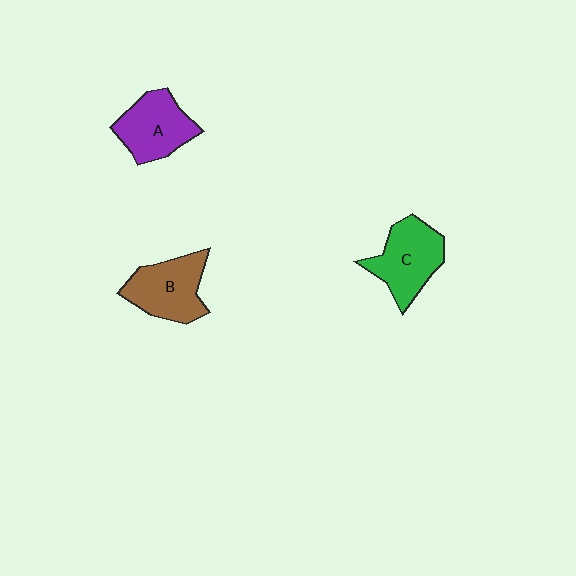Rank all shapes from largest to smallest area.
From largest to smallest: C (green), B (brown), A (purple).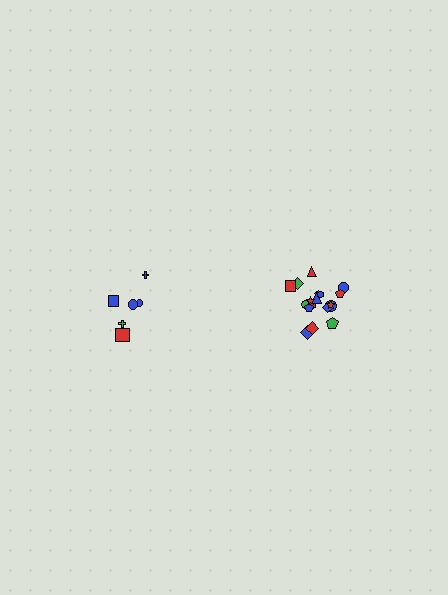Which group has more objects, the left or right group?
The right group.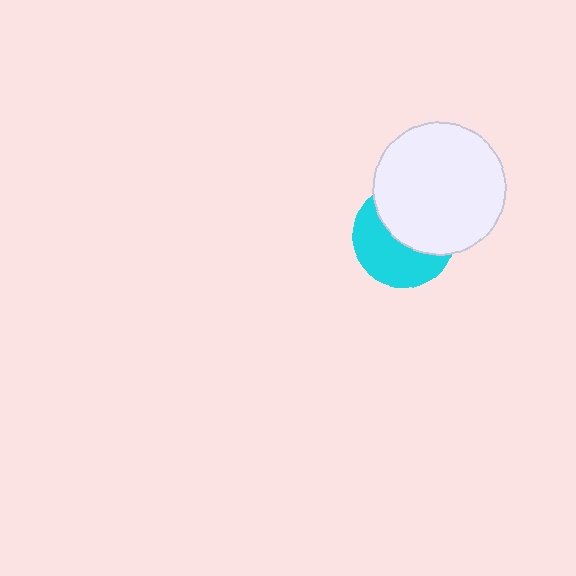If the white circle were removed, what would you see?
You would see the complete cyan circle.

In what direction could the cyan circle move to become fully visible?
The cyan circle could move toward the lower-left. That would shift it out from behind the white circle entirely.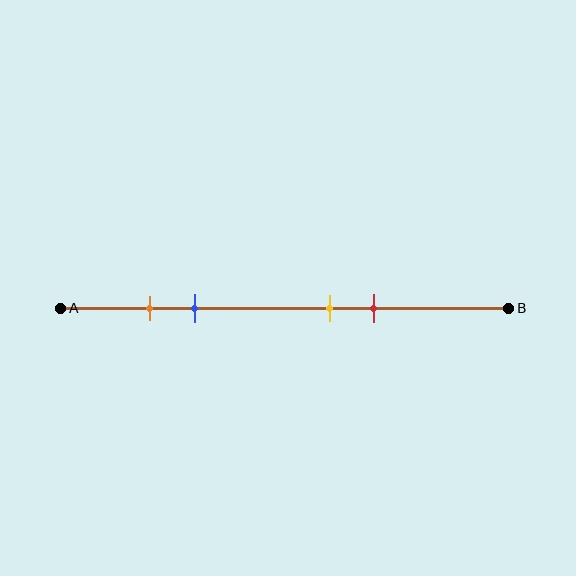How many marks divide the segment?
There are 4 marks dividing the segment.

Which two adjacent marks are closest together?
The orange and blue marks are the closest adjacent pair.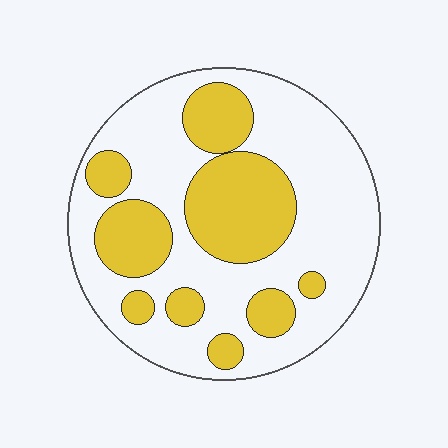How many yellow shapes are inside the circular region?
9.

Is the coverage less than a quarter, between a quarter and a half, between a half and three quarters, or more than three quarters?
Between a quarter and a half.